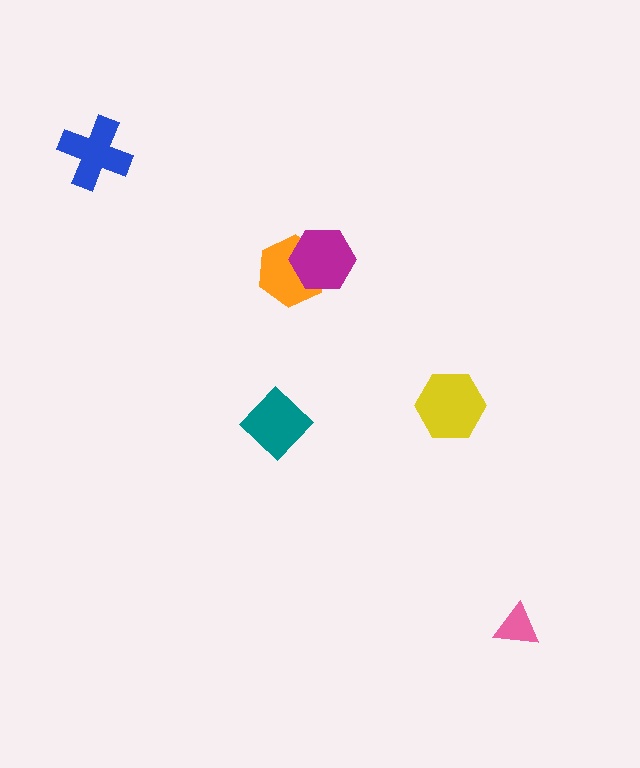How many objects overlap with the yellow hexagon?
0 objects overlap with the yellow hexagon.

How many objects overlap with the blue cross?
0 objects overlap with the blue cross.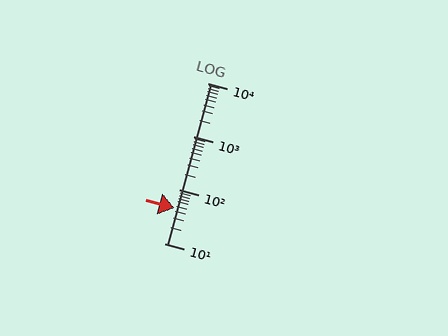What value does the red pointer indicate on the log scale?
The pointer indicates approximately 46.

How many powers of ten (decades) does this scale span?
The scale spans 3 decades, from 10 to 10000.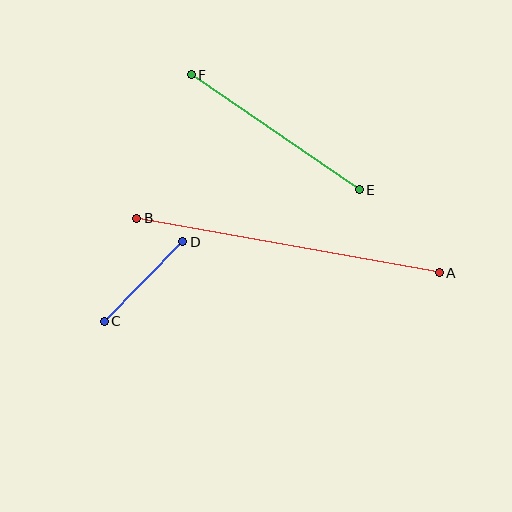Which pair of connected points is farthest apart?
Points A and B are farthest apart.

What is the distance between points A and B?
The distance is approximately 307 pixels.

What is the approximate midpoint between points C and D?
The midpoint is at approximately (144, 281) pixels.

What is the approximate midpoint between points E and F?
The midpoint is at approximately (275, 132) pixels.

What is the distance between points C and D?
The distance is approximately 112 pixels.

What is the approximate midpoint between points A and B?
The midpoint is at approximately (288, 245) pixels.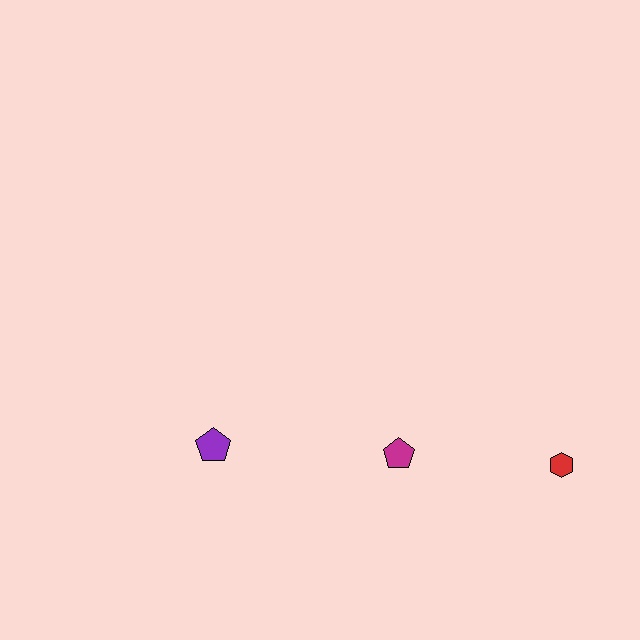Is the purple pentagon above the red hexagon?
Yes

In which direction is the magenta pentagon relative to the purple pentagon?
The magenta pentagon is to the right of the purple pentagon.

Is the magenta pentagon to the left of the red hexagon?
Yes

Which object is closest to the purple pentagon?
The magenta pentagon is closest to the purple pentagon.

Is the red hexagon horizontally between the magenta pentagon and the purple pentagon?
No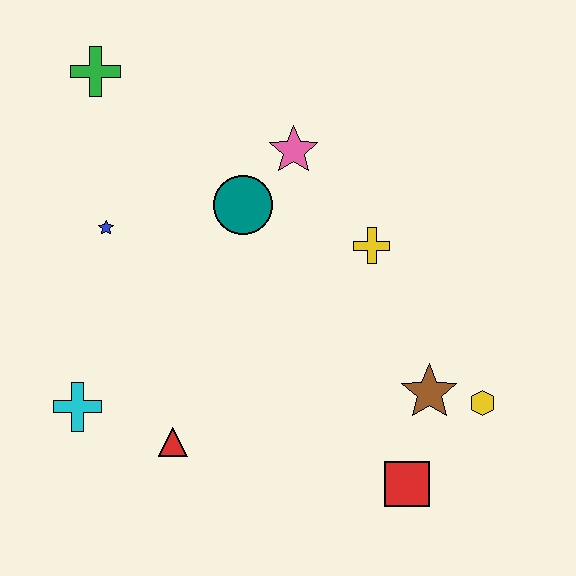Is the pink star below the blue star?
No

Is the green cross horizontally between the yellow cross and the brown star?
No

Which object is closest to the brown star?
The yellow hexagon is closest to the brown star.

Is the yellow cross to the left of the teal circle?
No